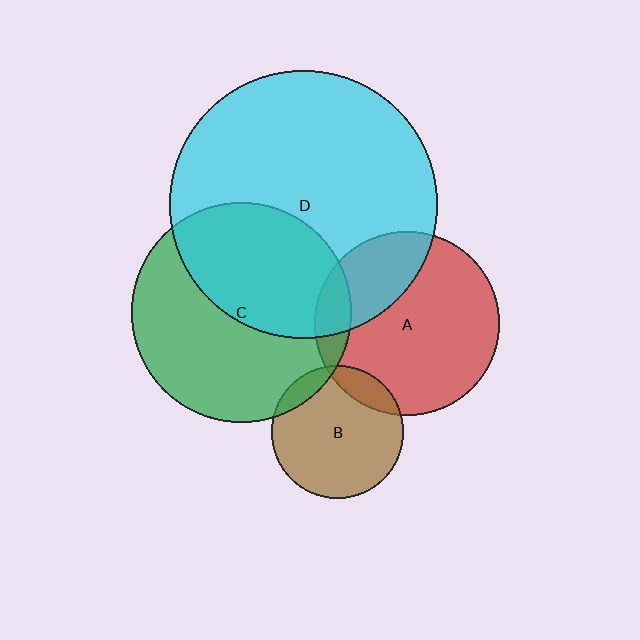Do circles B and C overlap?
Yes.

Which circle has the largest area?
Circle D (cyan).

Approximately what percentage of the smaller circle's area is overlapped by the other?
Approximately 10%.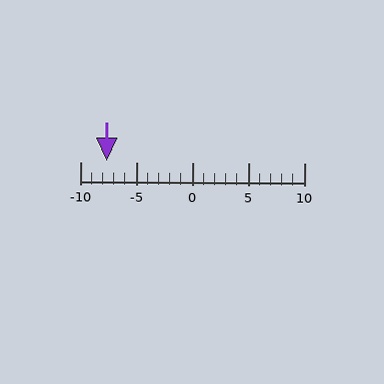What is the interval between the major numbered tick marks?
The major tick marks are spaced 5 units apart.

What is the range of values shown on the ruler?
The ruler shows values from -10 to 10.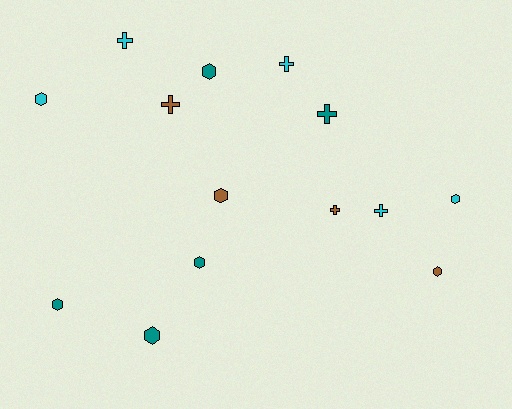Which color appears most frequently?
Cyan, with 5 objects.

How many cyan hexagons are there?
There are 2 cyan hexagons.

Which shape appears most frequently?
Hexagon, with 8 objects.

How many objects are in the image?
There are 14 objects.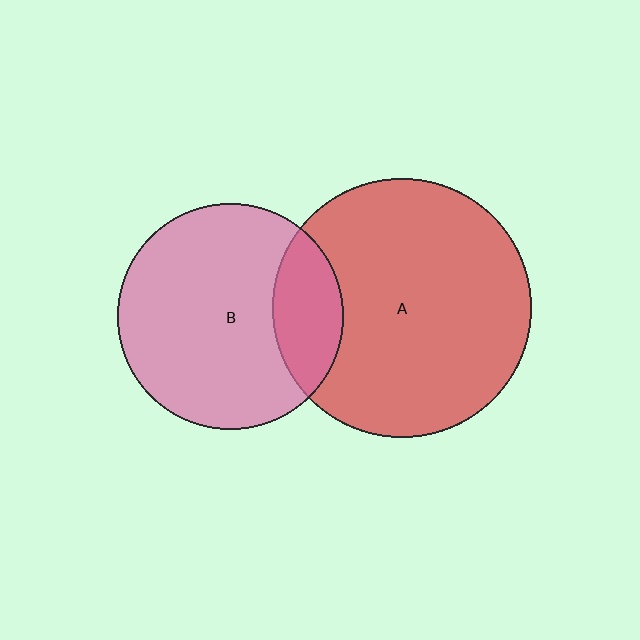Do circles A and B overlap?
Yes.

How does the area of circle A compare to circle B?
Approximately 1.3 times.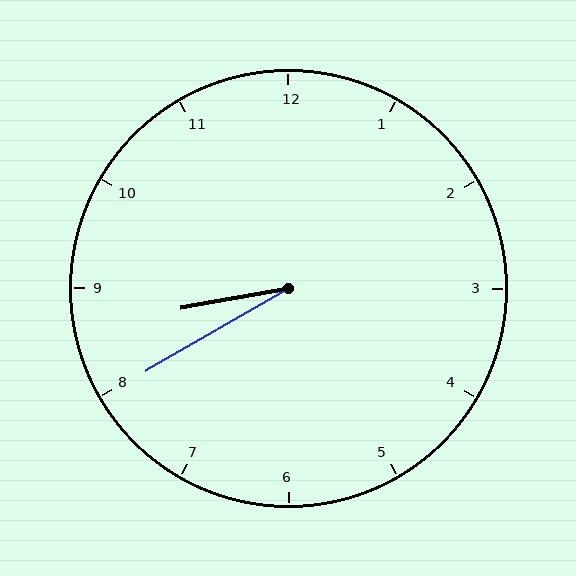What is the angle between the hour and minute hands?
Approximately 20 degrees.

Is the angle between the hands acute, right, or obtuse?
It is acute.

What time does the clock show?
8:40.